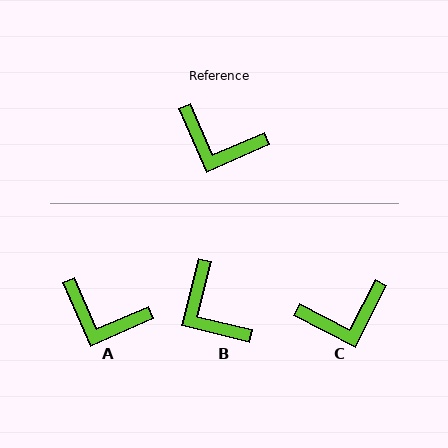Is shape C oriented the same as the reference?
No, it is off by about 39 degrees.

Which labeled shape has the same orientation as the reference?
A.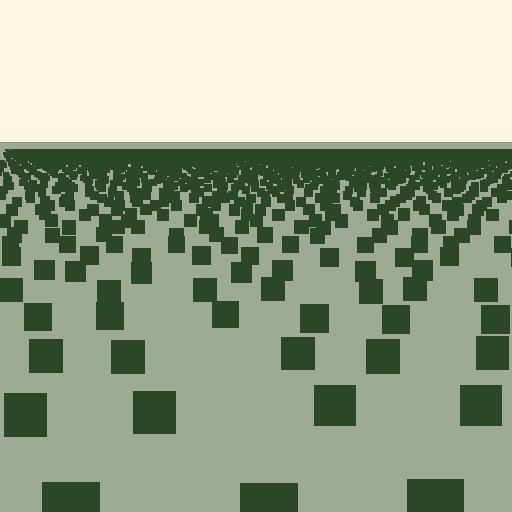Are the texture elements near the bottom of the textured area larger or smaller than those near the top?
Larger. Near the bottom, elements are closer to the viewer and appear at a bigger on-screen size.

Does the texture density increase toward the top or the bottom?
Density increases toward the top.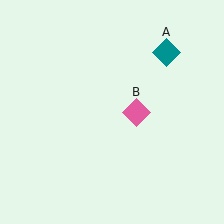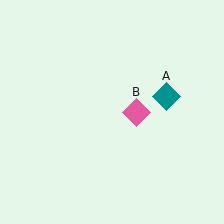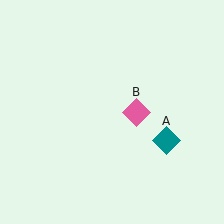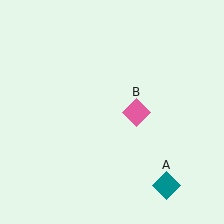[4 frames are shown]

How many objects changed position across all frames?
1 object changed position: teal diamond (object A).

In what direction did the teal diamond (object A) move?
The teal diamond (object A) moved down.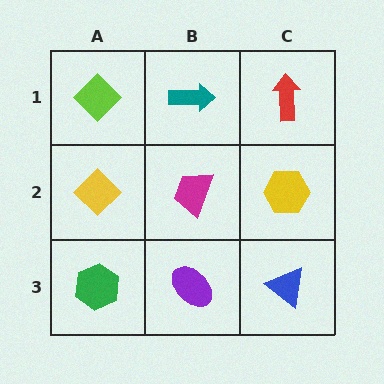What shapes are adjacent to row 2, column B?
A teal arrow (row 1, column B), a purple ellipse (row 3, column B), a yellow diamond (row 2, column A), a yellow hexagon (row 2, column C).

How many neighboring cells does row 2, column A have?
3.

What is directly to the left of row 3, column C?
A purple ellipse.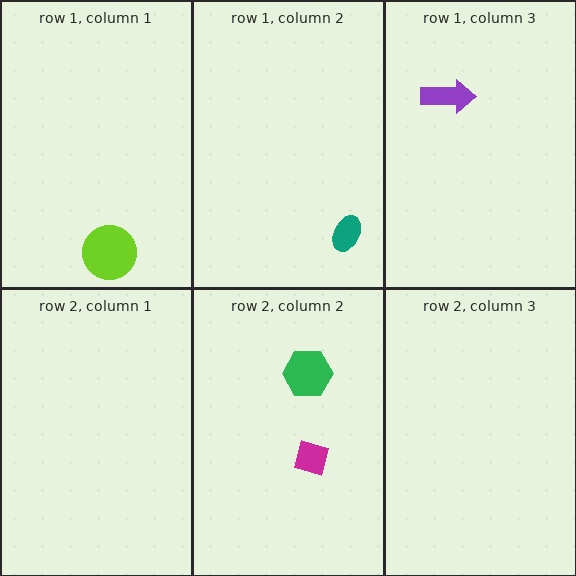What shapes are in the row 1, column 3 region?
The purple arrow.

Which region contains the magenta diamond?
The row 2, column 2 region.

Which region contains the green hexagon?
The row 2, column 2 region.